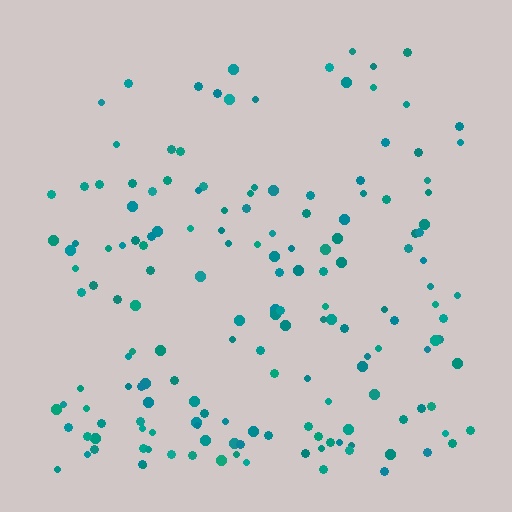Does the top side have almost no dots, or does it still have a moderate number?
Still a moderate number, just noticeably fewer than the bottom.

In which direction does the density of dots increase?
From top to bottom, with the bottom side densest.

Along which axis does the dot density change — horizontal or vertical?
Vertical.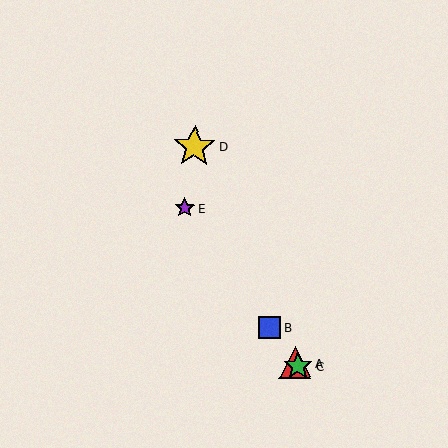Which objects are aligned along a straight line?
Objects A, B, C, E are aligned along a straight line.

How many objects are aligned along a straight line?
4 objects (A, B, C, E) are aligned along a straight line.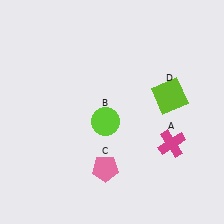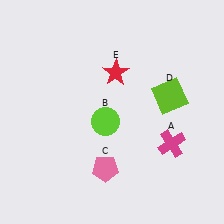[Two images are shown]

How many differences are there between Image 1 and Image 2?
There is 1 difference between the two images.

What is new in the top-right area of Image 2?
A red star (E) was added in the top-right area of Image 2.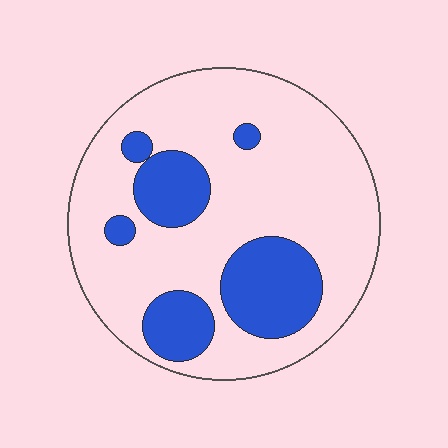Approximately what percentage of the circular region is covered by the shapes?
Approximately 25%.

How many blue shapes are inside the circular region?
6.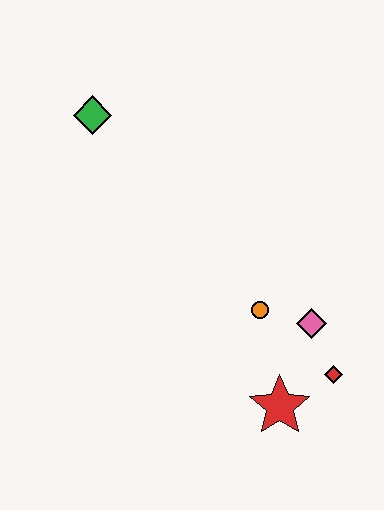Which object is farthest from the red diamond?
The green diamond is farthest from the red diamond.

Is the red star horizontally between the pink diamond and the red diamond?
No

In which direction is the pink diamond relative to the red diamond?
The pink diamond is above the red diamond.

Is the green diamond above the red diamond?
Yes